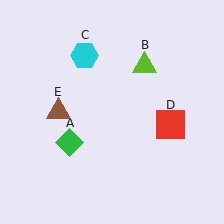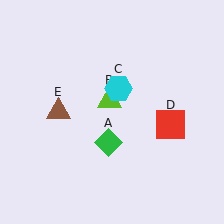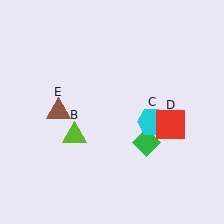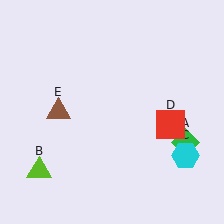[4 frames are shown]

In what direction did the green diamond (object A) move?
The green diamond (object A) moved right.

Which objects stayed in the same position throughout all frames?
Red square (object D) and brown triangle (object E) remained stationary.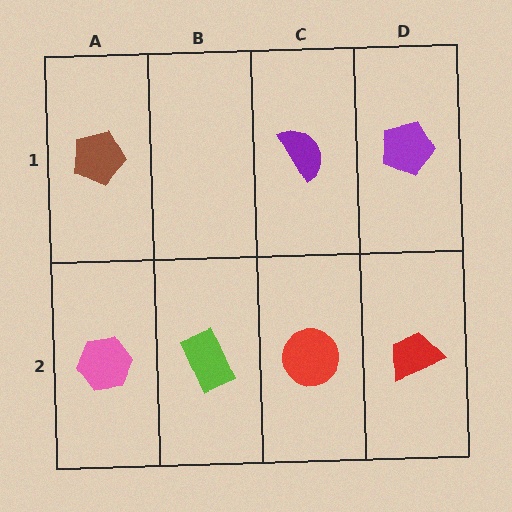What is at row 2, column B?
A lime rectangle.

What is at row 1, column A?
A brown pentagon.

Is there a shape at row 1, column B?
No, that cell is empty.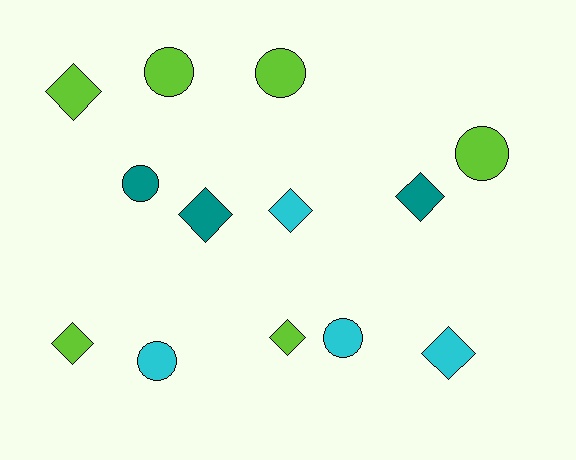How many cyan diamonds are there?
There are 2 cyan diamonds.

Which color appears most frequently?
Lime, with 6 objects.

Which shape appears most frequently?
Diamond, with 7 objects.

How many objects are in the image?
There are 13 objects.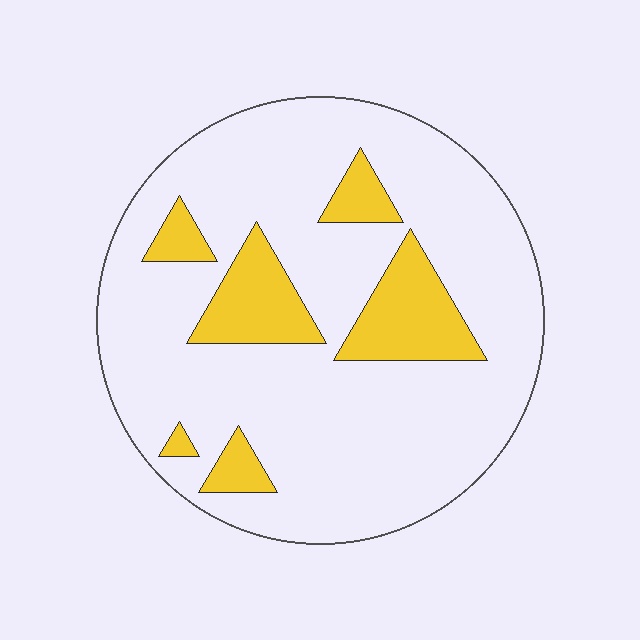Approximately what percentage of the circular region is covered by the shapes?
Approximately 20%.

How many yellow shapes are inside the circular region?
6.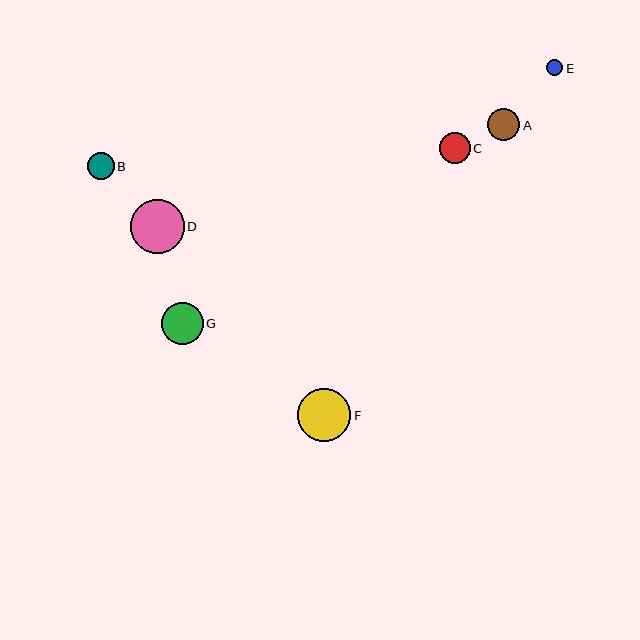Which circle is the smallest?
Circle E is the smallest with a size of approximately 16 pixels.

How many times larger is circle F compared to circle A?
Circle F is approximately 1.7 times the size of circle A.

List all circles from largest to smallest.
From largest to smallest: D, F, G, A, C, B, E.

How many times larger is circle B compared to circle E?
Circle B is approximately 1.7 times the size of circle E.